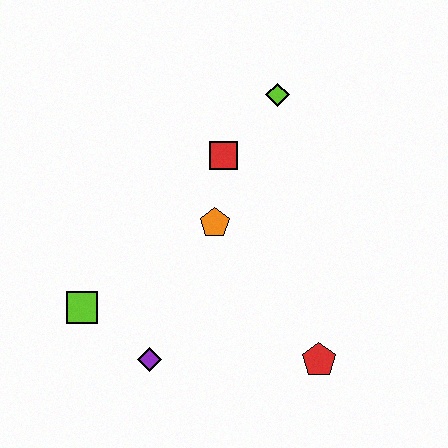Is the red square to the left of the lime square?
No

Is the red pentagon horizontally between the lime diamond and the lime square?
No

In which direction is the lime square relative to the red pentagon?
The lime square is to the left of the red pentagon.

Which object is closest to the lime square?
The purple diamond is closest to the lime square.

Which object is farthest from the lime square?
The lime diamond is farthest from the lime square.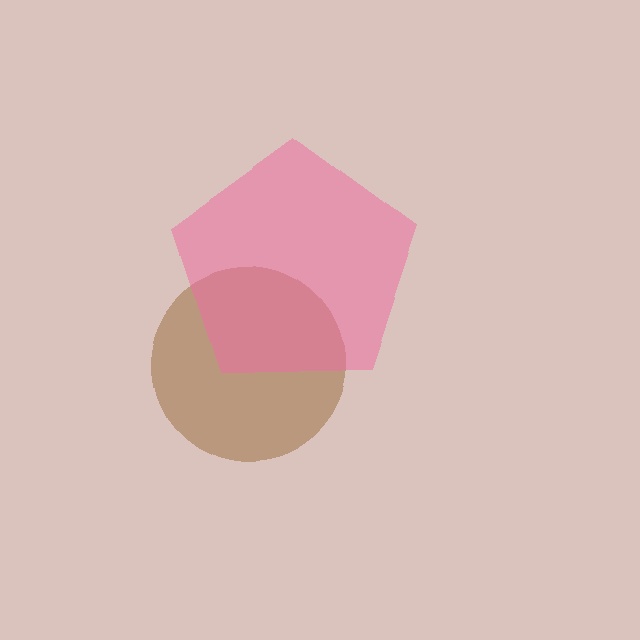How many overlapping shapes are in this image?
There are 2 overlapping shapes in the image.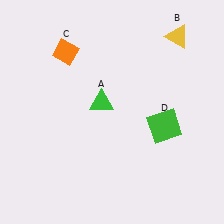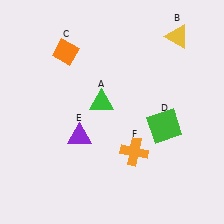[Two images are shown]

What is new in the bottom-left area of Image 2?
A purple triangle (E) was added in the bottom-left area of Image 2.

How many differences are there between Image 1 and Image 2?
There are 2 differences between the two images.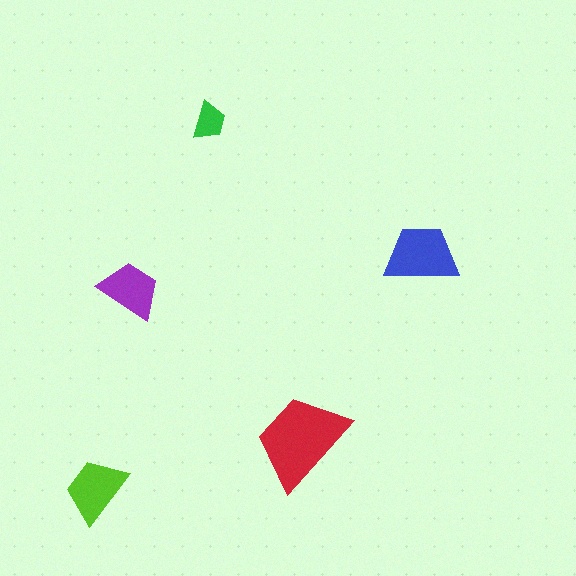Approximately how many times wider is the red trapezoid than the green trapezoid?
About 2.5 times wider.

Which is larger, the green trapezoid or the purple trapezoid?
The purple one.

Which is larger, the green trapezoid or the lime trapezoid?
The lime one.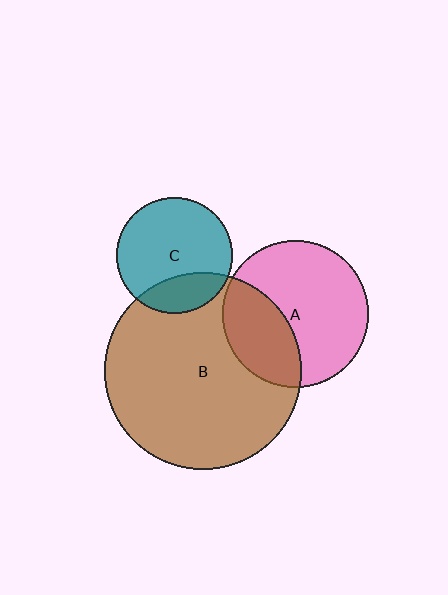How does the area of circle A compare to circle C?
Approximately 1.6 times.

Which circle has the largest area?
Circle B (brown).